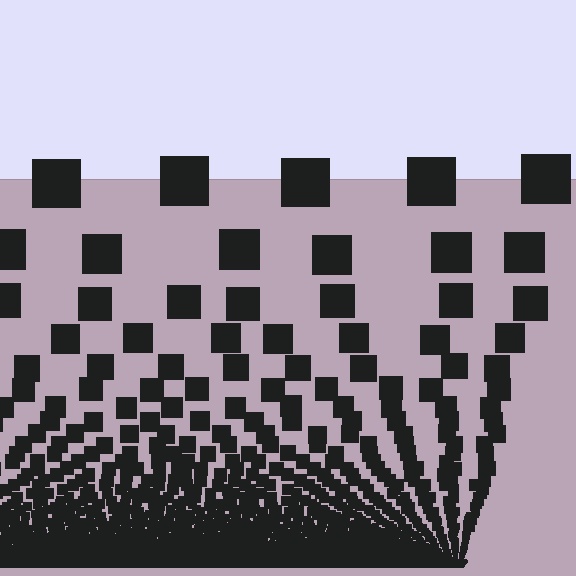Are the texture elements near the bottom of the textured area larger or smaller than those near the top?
Smaller. The gradient is inverted — elements near the bottom are smaller and denser.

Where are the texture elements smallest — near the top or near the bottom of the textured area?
Near the bottom.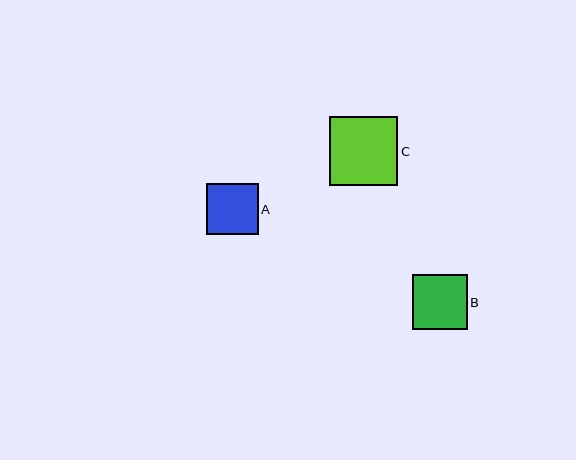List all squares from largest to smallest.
From largest to smallest: C, B, A.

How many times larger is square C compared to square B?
Square C is approximately 1.2 times the size of square B.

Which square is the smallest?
Square A is the smallest with a size of approximately 51 pixels.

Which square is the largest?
Square C is the largest with a size of approximately 68 pixels.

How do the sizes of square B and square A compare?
Square B and square A are approximately the same size.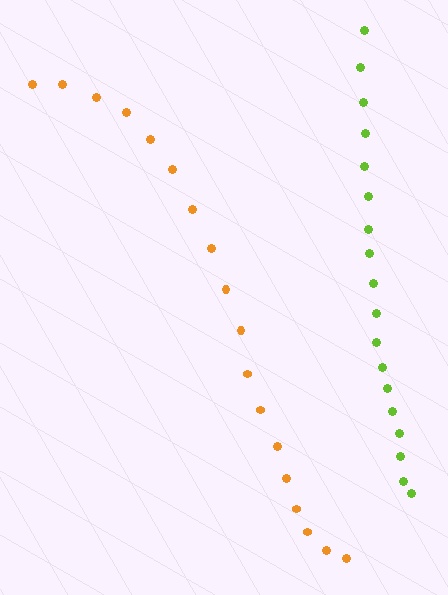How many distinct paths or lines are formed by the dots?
There are 2 distinct paths.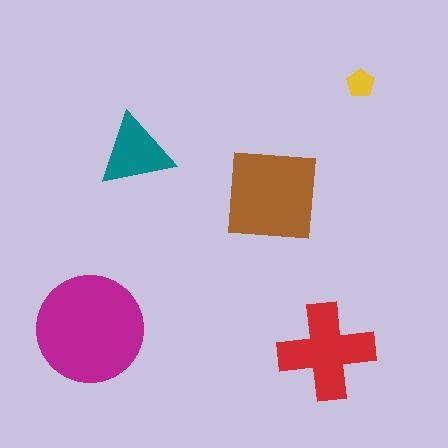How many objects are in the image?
There are 5 objects in the image.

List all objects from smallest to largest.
The yellow pentagon, the teal triangle, the red cross, the brown square, the magenta circle.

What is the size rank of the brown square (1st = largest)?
2nd.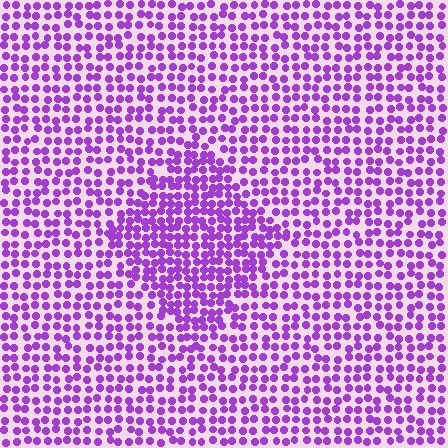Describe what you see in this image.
The image contains small purple elements arranged at two different densities. A diamond-shaped region is visible where the elements are more densely packed than the surrounding area.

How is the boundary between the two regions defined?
The boundary is defined by a change in element density (approximately 1.6x ratio). All elements are the same color, size, and shape.